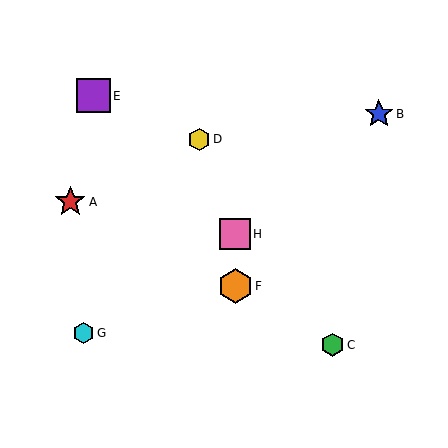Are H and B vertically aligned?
No, H is at x≈235 and B is at x≈379.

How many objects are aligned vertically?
2 objects (F, H) are aligned vertically.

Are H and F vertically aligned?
Yes, both are at x≈235.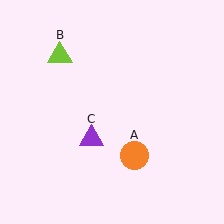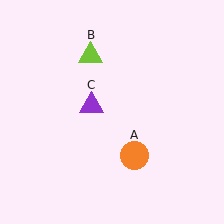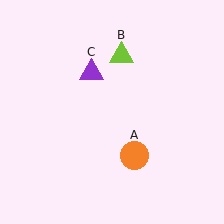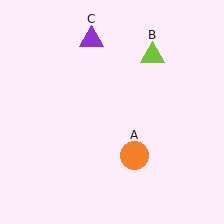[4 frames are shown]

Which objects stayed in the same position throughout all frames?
Orange circle (object A) remained stationary.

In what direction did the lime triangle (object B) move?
The lime triangle (object B) moved right.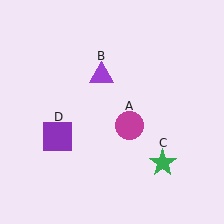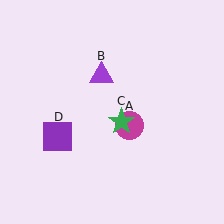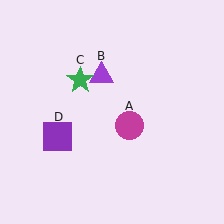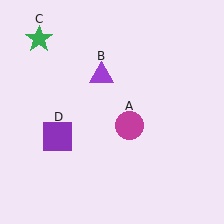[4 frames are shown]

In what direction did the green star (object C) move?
The green star (object C) moved up and to the left.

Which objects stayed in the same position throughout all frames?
Magenta circle (object A) and purple triangle (object B) and purple square (object D) remained stationary.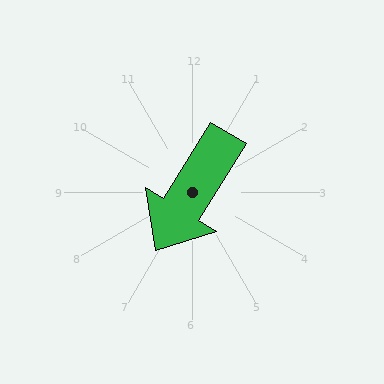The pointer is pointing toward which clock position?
Roughly 7 o'clock.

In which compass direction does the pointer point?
Southwest.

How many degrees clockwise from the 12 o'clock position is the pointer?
Approximately 212 degrees.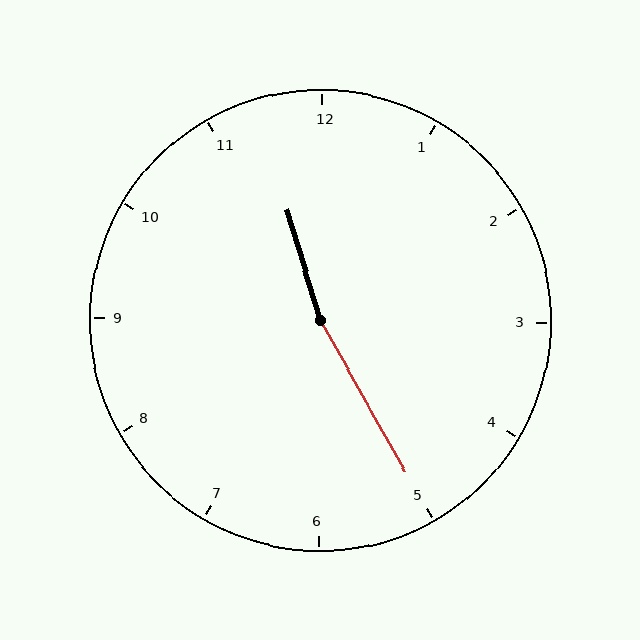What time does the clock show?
11:25.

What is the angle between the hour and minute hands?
Approximately 168 degrees.